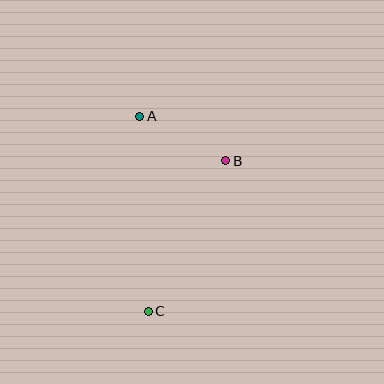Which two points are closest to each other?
Points A and B are closest to each other.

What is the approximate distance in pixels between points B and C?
The distance between B and C is approximately 169 pixels.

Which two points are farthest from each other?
Points A and C are farthest from each other.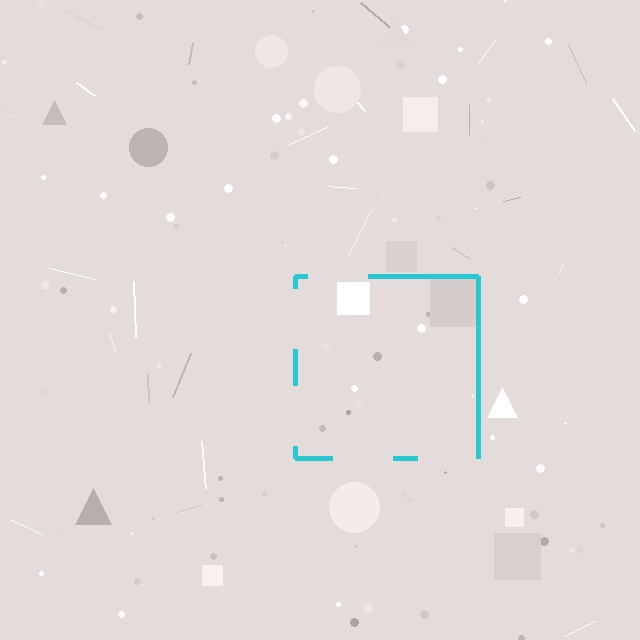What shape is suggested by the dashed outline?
The dashed outline suggests a square.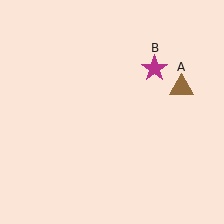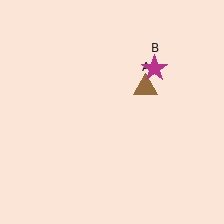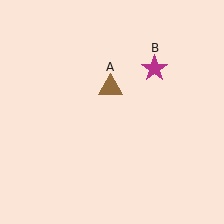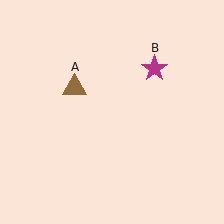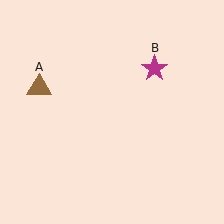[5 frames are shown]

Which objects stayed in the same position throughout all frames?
Magenta star (object B) remained stationary.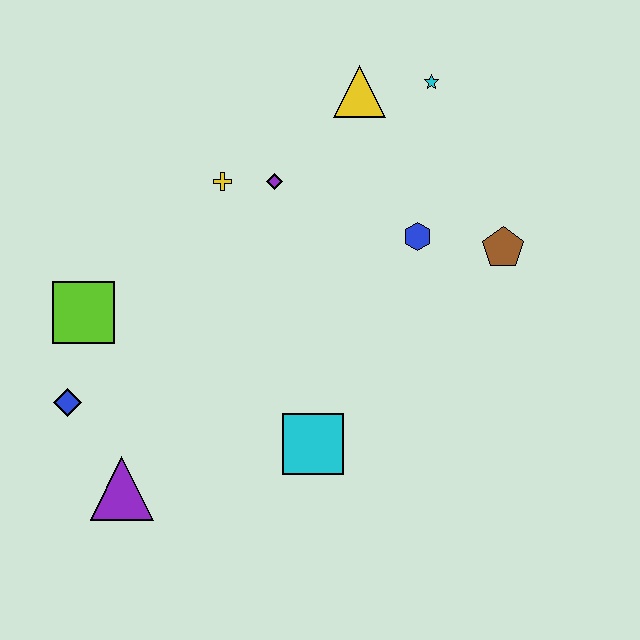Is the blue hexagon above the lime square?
Yes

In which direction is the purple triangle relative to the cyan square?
The purple triangle is to the left of the cyan square.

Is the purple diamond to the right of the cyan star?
No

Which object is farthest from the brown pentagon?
The blue diamond is farthest from the brown pentagon.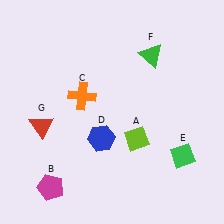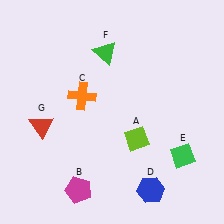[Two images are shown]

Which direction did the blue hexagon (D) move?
The blue hexagon (D) moved down.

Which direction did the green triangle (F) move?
The green triangle (F) moved left.